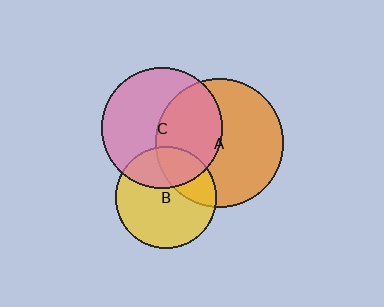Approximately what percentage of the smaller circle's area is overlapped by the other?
Approximately 30%.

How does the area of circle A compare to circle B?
Approximately 1.6 times.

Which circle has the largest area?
Circle A (orange).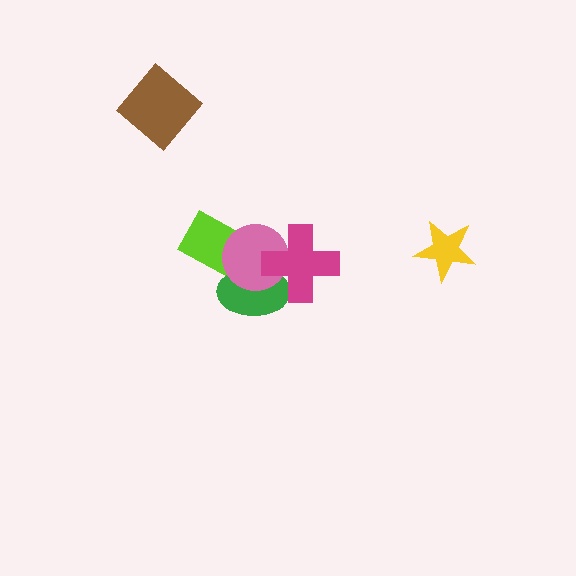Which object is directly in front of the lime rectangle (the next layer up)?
The green ellipse is directly in front of the lime rectangle.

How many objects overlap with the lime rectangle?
2 objects overlap with the lime rectangle.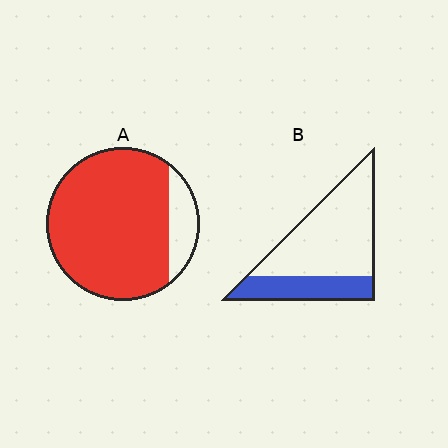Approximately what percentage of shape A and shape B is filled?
A is approximately 85% and B is approximately 30%.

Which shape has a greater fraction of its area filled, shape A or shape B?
Shape A.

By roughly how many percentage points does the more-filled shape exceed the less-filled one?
By roughly 55 percentage points (A over B).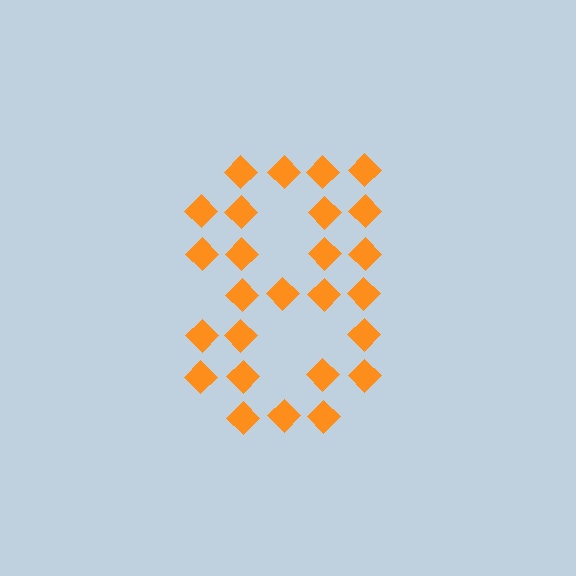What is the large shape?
The large shape is the digit 8.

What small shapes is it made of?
It is made of small diamonds.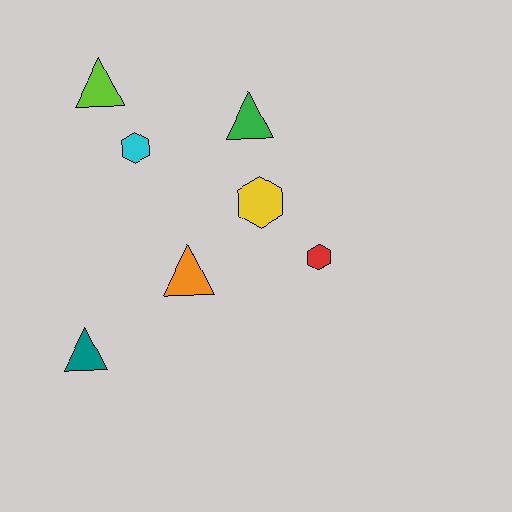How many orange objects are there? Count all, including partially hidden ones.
There is 1 orange object.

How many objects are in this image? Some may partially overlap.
There are 7 objects.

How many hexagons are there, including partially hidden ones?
There are 3 hexagons.